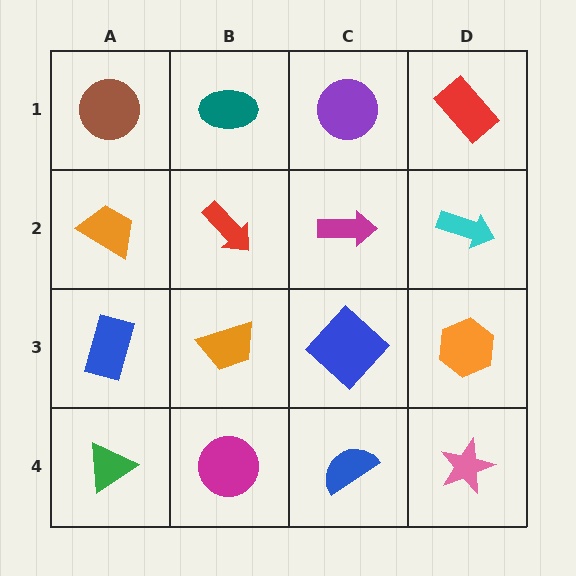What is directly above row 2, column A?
A brown circle.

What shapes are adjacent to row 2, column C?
A purple circle (row 1, column C), a blue diamond (row 3, column C), a red arrow (row 2, column B), a cyan arrow (row 2, column D).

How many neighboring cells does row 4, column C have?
3.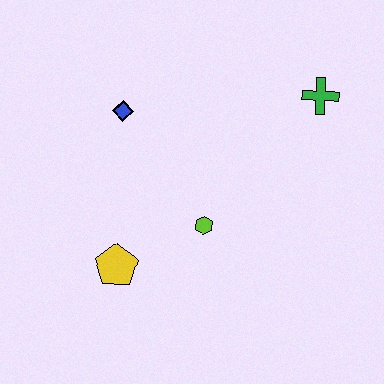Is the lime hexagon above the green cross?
No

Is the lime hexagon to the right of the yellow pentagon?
Yes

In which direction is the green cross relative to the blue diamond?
The green cross is to the right of the blue diamond.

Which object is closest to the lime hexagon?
The yellow pentagon is closest to the lime hexagon.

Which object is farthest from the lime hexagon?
The green cross is farthest from the lime hexagon.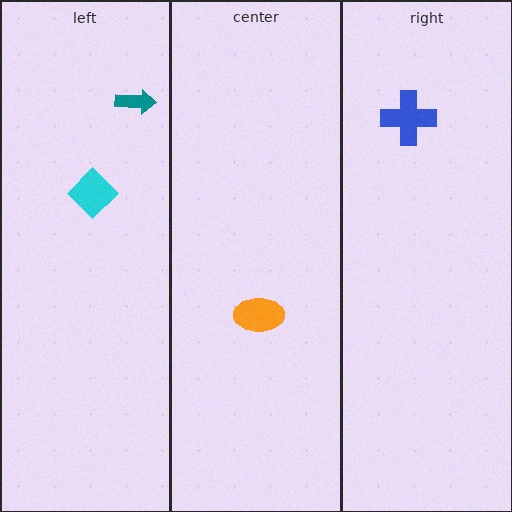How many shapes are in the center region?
1.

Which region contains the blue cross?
The right region.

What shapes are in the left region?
The teal arrow, the cyan diamond.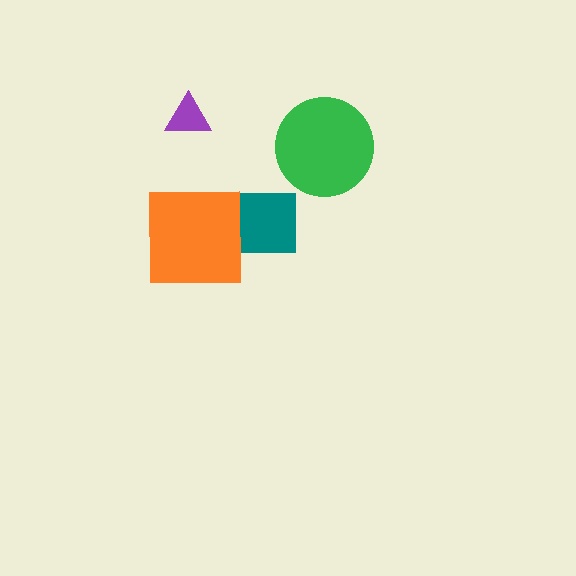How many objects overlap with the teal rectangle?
1 object overlaps with the teal rectangle.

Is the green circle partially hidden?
No, no other shape covers it.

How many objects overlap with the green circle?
0 objects overlap with the green circle.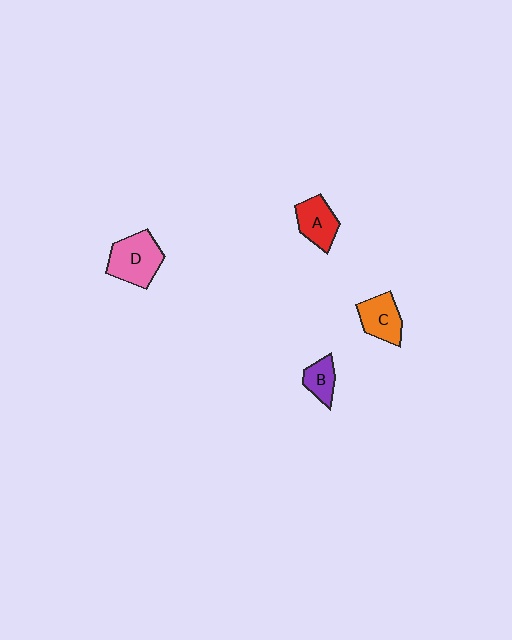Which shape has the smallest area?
Shape B (purple).